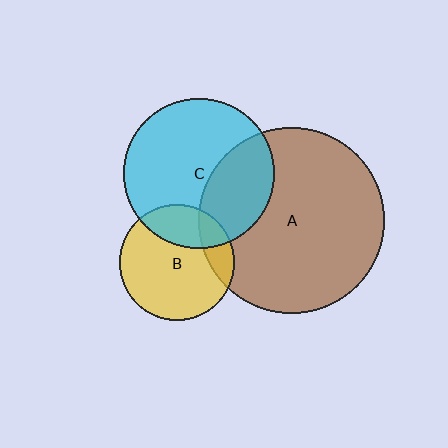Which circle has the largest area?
Circle A (brown).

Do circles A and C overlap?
Yes.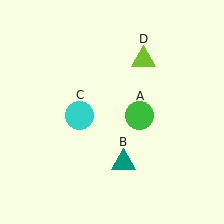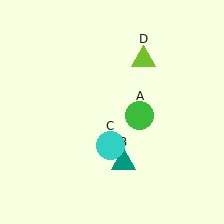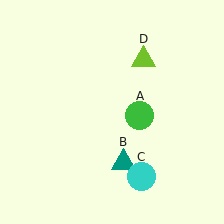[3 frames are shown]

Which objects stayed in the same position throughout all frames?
Green circle (object A) and teal triangle (object B) and lime triangle (object D) remained stationary.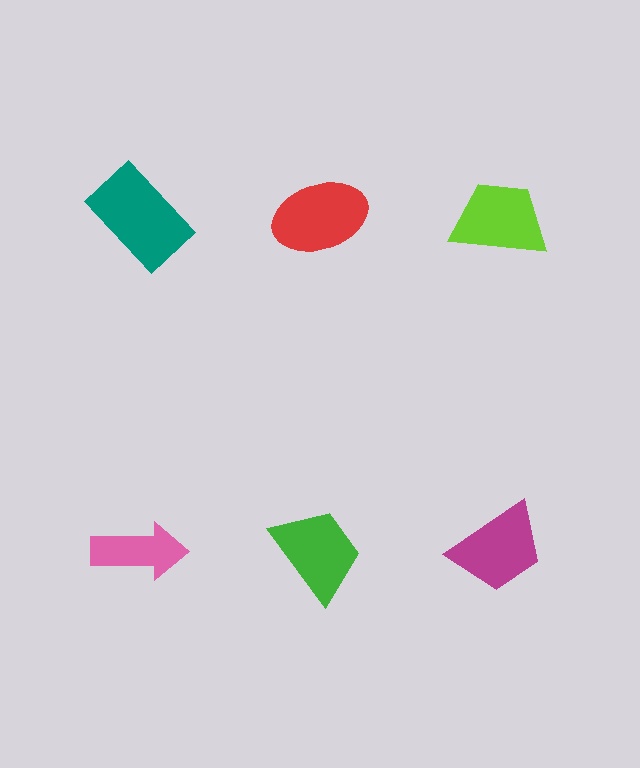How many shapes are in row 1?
3 shapes.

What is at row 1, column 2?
A red ellipse.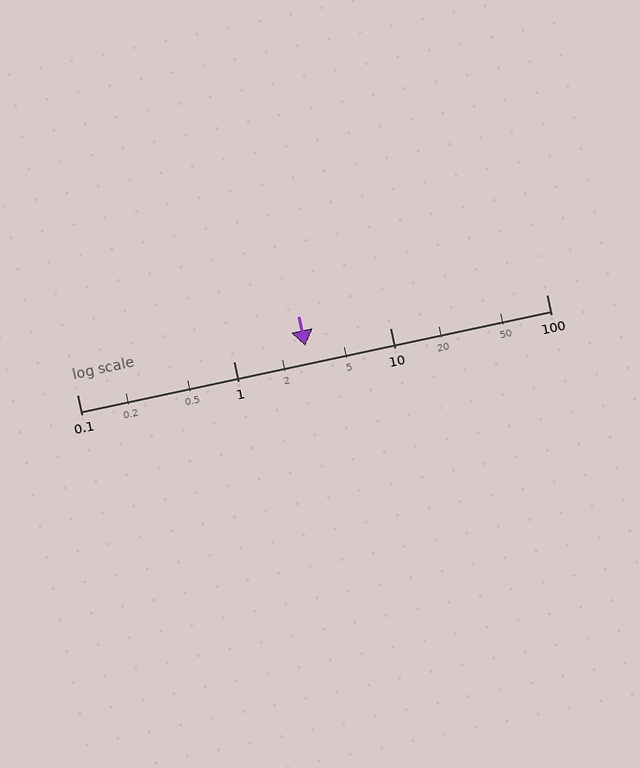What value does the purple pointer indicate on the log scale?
The pointer indicates approximately 2.9.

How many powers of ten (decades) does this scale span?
The scale spans 3 decades, from 0.1 to 100.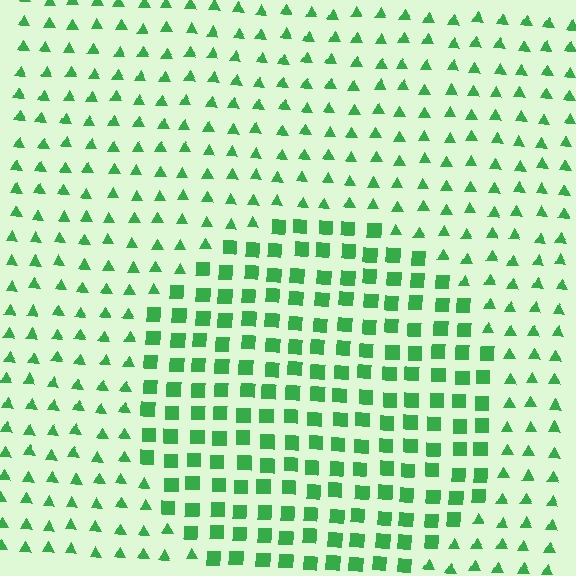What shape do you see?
I see a circle.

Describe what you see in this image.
The image is filled with small green elements arranged in a uniform grid. A circle-shaped region contains squares, while the surrounding area contains triangles. The boundary is defined purely by the change in element shape.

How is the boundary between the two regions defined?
The boundary is defined by a change in element shape: squares inside vs. triangles outside. All elements share the same color and spacing.